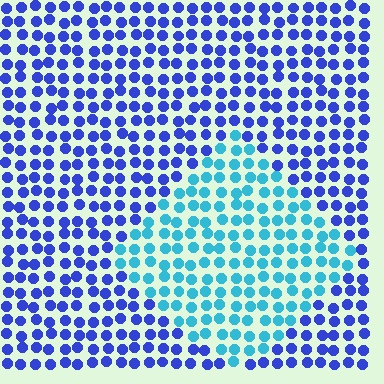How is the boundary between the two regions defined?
The boundary is defined purely by a slight shift in hue (about 45 degrees). Spacing, size, and orientation are identical on both sides.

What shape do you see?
I see a diamond.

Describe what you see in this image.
The image is filled with small blue elements in a uniform arrangement. A diamond-shaped region is visible where the elements are tinted to a slightly different hue, forming a subtle color boundary.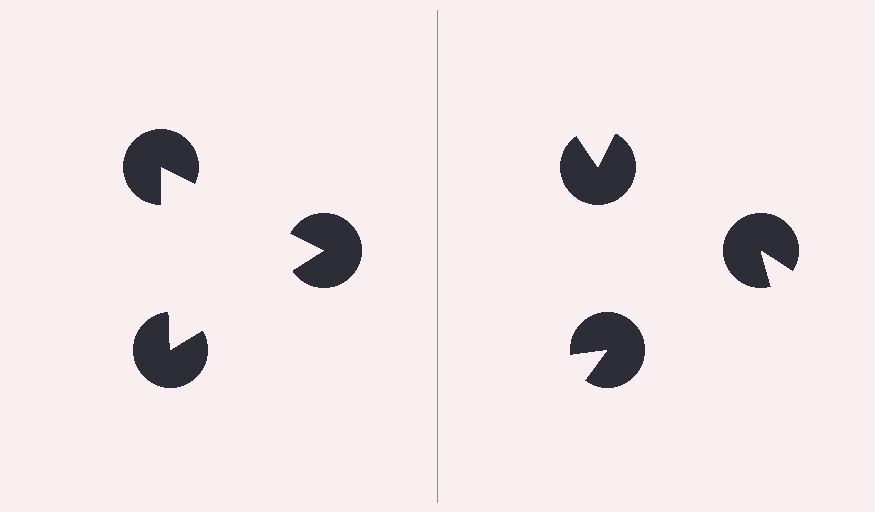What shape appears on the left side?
An illusory triangle.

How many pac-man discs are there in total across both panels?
6 — 3 on each side.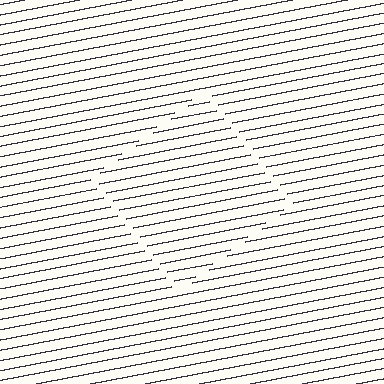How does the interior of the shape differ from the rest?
The interior of the shape contains the same grating, shifted by half a period — the contour is defined by the phase discontinuity where line-ends from the inner and outer gratings abut.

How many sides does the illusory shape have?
4 sides — the line-ends trace a square.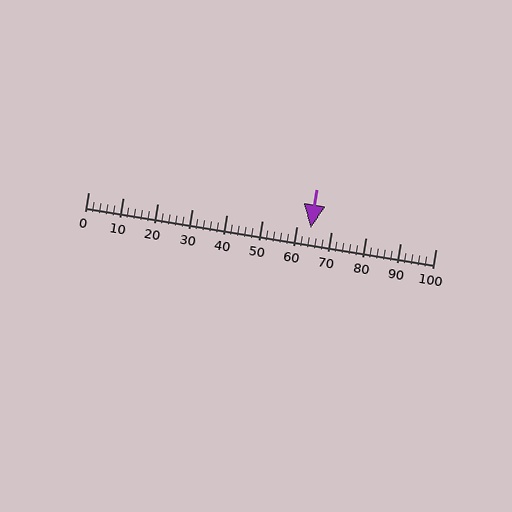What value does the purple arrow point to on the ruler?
The purple arrow points to approximately 64.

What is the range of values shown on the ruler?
The ruler shows values from 0 to 100.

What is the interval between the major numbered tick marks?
The major tick marks are spaced 10 units apart.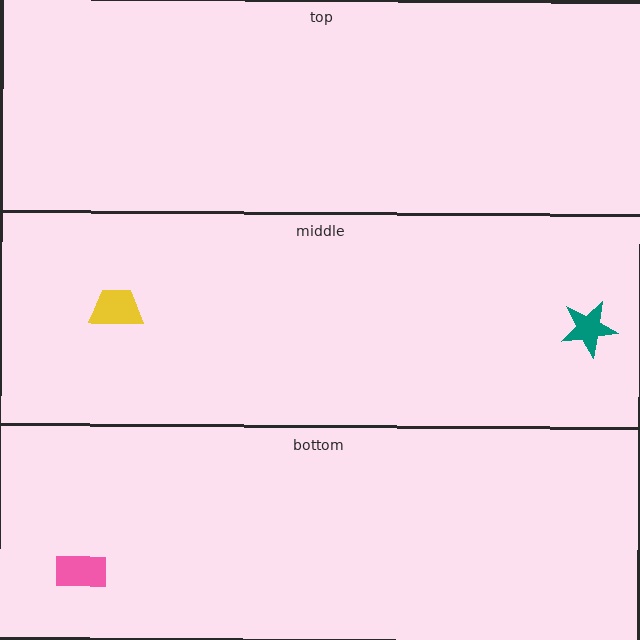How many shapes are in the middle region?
2.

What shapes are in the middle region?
The teal star, the yellow trapezoid.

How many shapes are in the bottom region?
1.